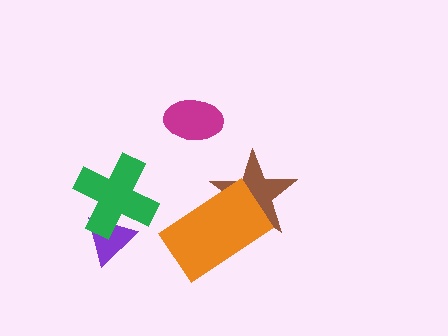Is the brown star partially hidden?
Yes, it is partially covered by another shape.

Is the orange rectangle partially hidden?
No, no other shape covers it.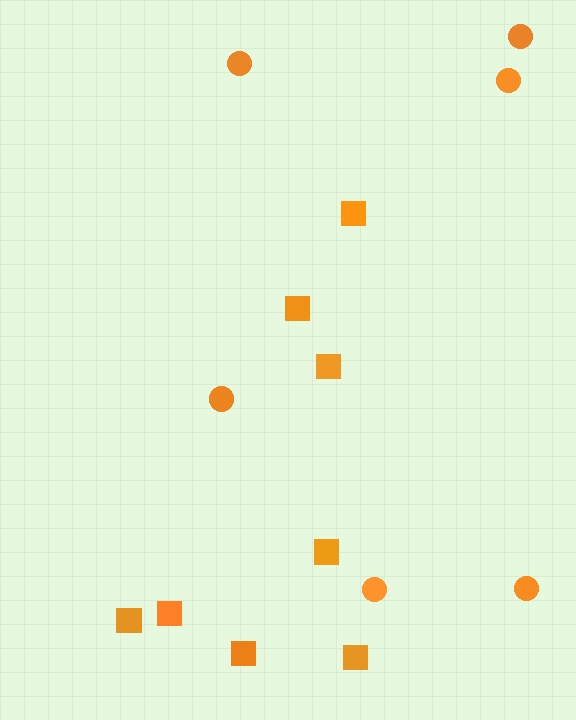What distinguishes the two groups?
There are 2 groups: one group of circles (6) and one group of squares (8).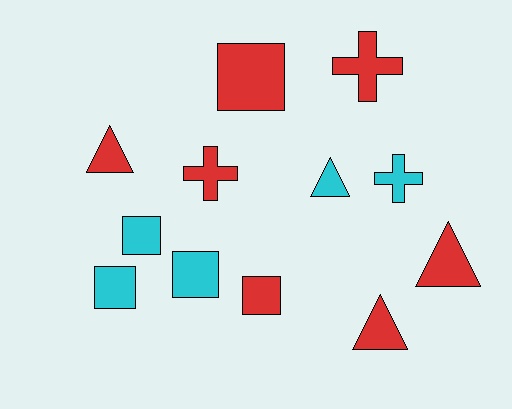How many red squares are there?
There are 2 red squares.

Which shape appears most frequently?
Square, with 5 objects.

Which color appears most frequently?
Red, with 7 objects.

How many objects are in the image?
There are 12 objects.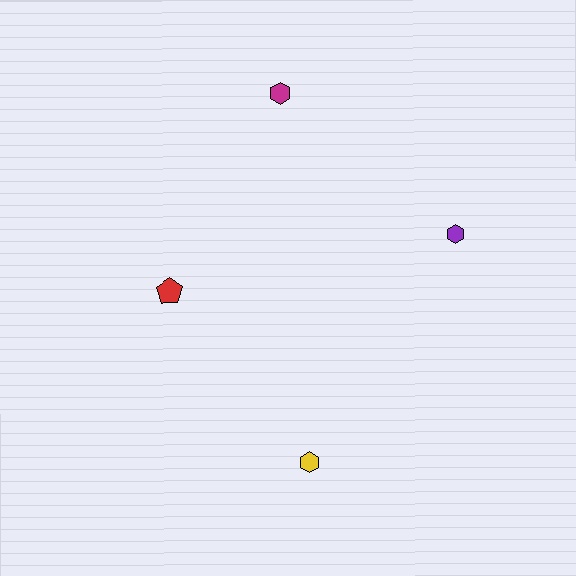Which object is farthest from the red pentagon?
The purple hexagon is farthest from the red pentagon.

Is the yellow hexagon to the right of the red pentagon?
Yes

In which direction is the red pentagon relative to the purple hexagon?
The red pentagon is to the left of the purple hexagon.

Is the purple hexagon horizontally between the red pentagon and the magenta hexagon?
No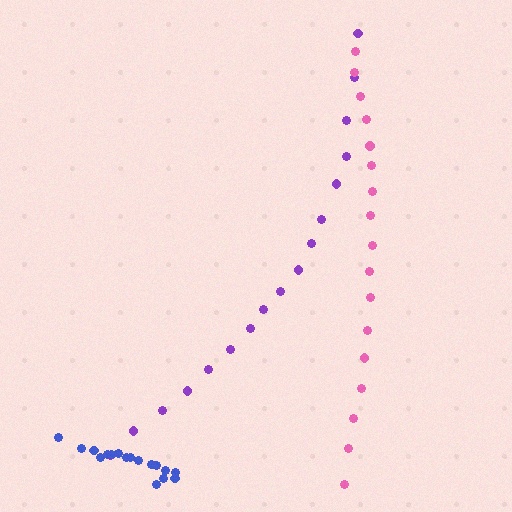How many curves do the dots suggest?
There are 3 distinct paths.